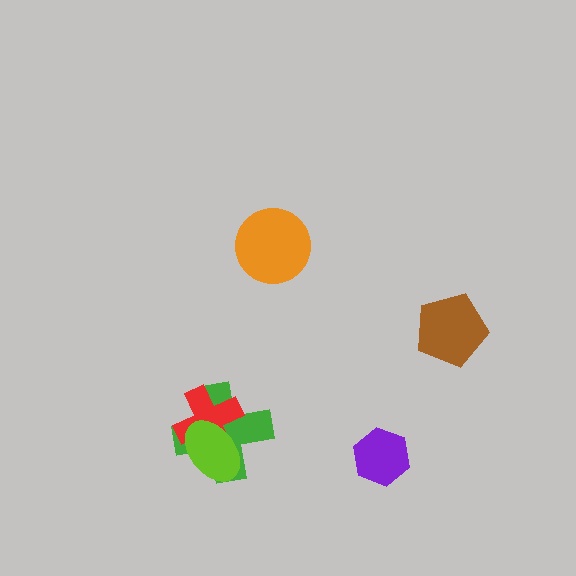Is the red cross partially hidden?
Yes, it is partially covered by another shape.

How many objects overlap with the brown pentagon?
0 objects overlap with the brown pentagon.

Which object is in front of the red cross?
The lime ellipse is in front of the red cross.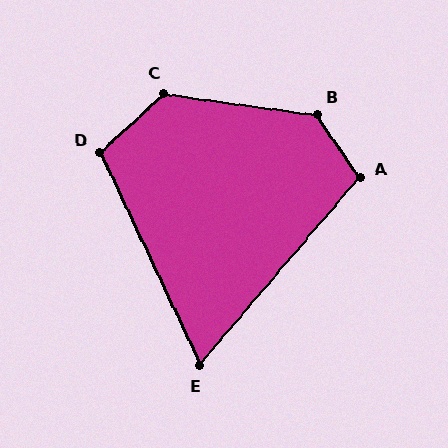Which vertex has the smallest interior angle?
E, at approximately 65 degrees.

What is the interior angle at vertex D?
Approximately 107 degrees (obtuse).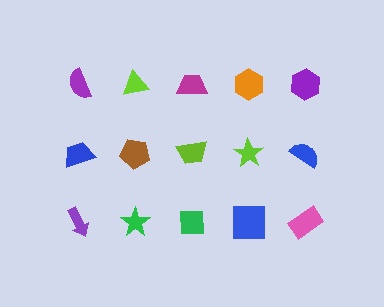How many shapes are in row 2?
5 shapes.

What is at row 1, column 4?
An orange hexagon.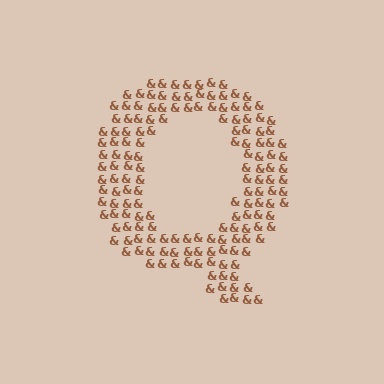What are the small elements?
The small elements are ampersands.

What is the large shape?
The large shape is the letter Q.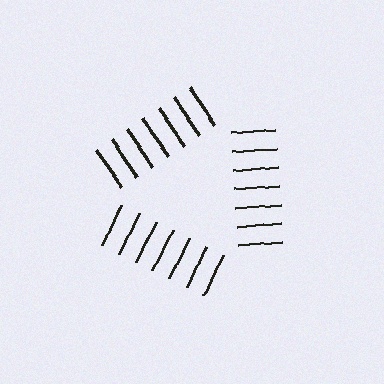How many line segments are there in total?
21 — 7 along each of the 3 edges.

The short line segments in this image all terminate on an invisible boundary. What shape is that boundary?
An illusory triangle — the line segments terminate on its edges but no continuous stroke is drawn.